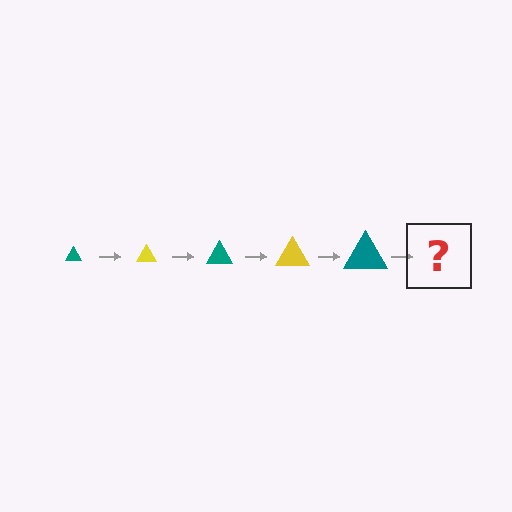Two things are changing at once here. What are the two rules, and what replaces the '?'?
The two rules are that the triangle grows larger each step and the color cycles through teal and yellow. The '?' should be a yellow triangle, larger than the previous one.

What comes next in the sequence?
The next element should be a yellow triangle, larger than the previous one.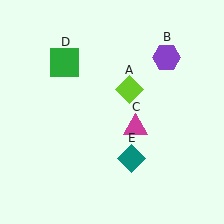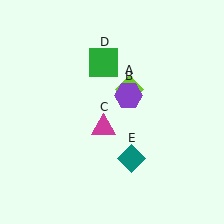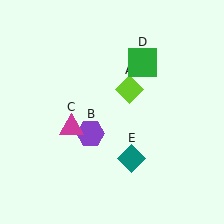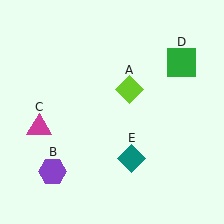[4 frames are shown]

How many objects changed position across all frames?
3 objects changed position: purple hexagon (object B), magenta triangle (object C), green square (object D).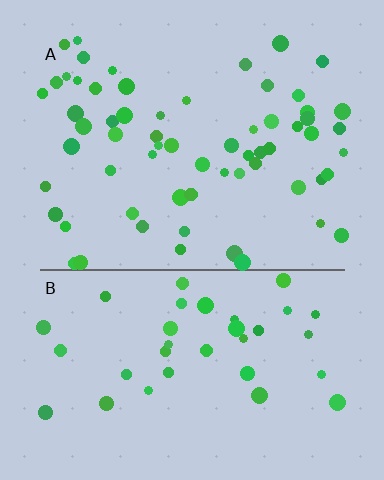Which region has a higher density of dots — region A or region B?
A (the top).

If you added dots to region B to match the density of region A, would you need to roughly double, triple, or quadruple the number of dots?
Approximately double.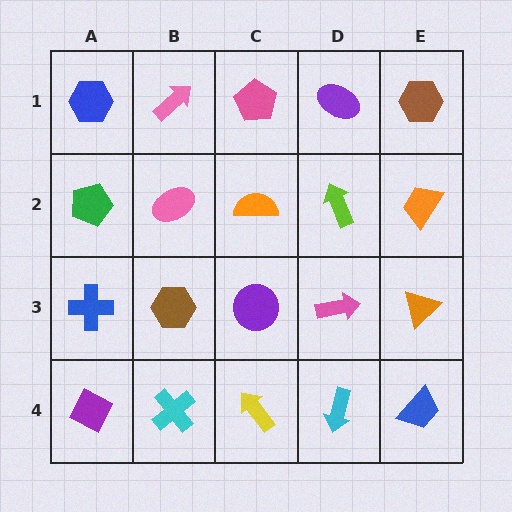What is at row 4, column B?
A cyan cross.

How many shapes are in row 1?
5 shapes.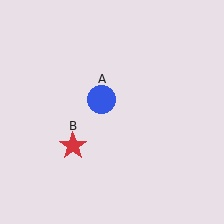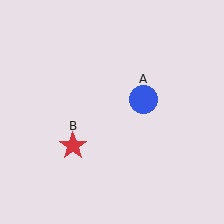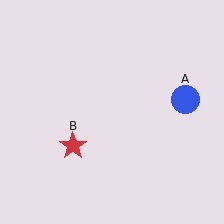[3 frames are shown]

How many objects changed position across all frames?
1 object changed position: blue circle (object A).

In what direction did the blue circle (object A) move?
The blue circle (object A) moved right.